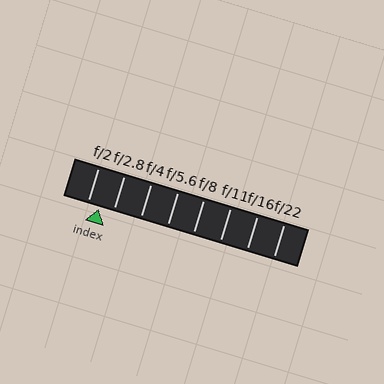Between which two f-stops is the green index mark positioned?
The index mark is between f/2 and f/2.8.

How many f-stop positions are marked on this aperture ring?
There are 8 f-stop positions marked.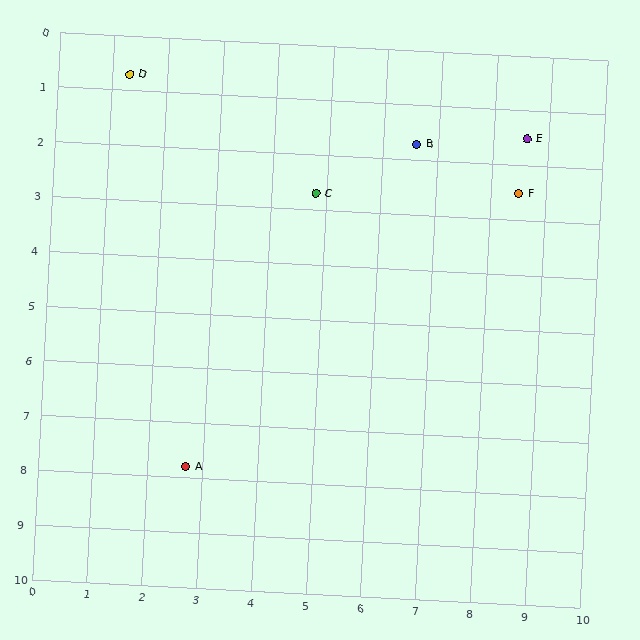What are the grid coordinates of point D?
Point D is at approximately (1.3, 0.7).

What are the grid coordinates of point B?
Point B is at approximately (6.6, 1.7).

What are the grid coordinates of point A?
Point A is at approximately (2.7, 7.8).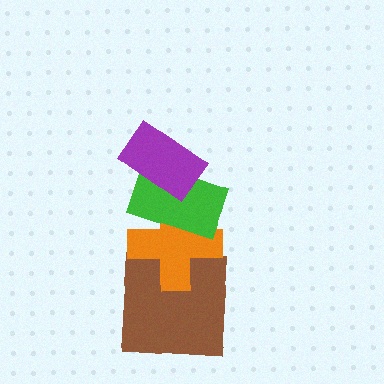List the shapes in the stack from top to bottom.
From top to bottom: the purple rectangle, the green rectangle, the orange cross, the brown square.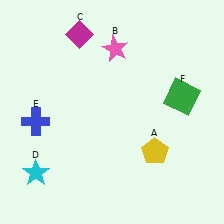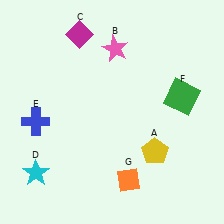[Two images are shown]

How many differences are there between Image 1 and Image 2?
There is 1 difference between the two images.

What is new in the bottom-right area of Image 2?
An orange diamond (G) was added in the bottom-right area of Image 2.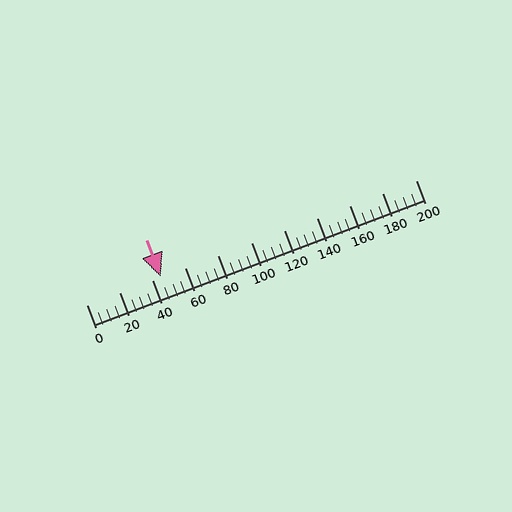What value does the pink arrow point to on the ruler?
The pink arrow points to approximately 45.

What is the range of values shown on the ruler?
The ruler shows values from 0 to 200.